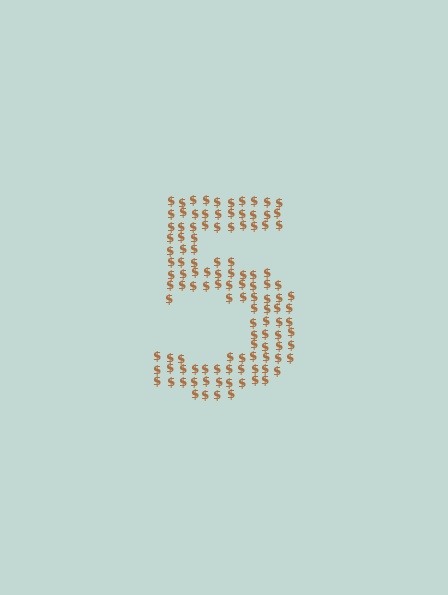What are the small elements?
The small elements are dollar signs.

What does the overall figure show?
The overall figure shows the digit 5.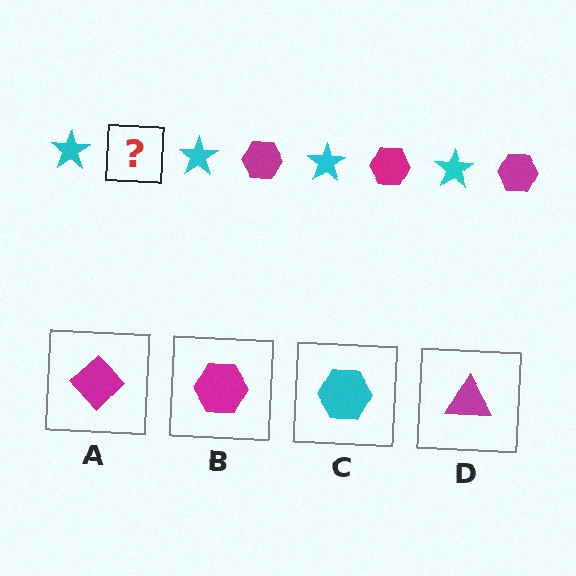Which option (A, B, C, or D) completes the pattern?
B.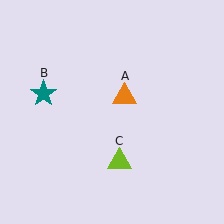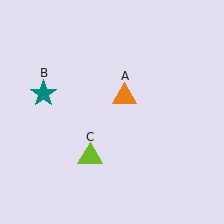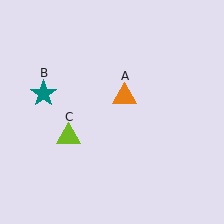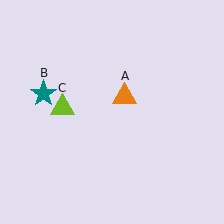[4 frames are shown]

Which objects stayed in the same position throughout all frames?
Orange triangle (object A) and teal star (object B) remained stationary.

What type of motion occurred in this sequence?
The lime triangle (object C) rotated clockwise around the center of the scene.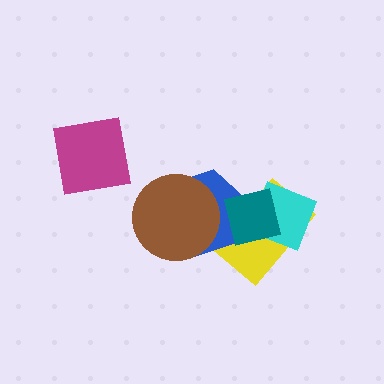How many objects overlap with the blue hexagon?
3 objects overlap with the blue hexagon.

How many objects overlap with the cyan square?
2 objects overlap with the cyan square.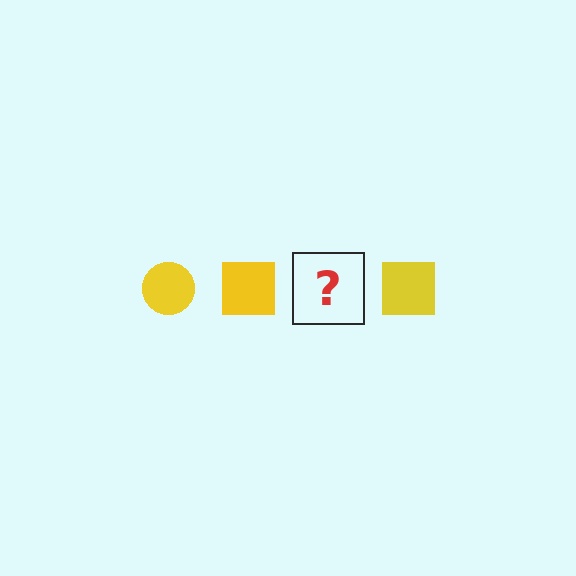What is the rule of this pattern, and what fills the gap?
The rule is that the pattern cycles through circle, square shapes in yellow. The gap should be filled with a yellow circle.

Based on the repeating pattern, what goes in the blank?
The blank should be a yellow circle.